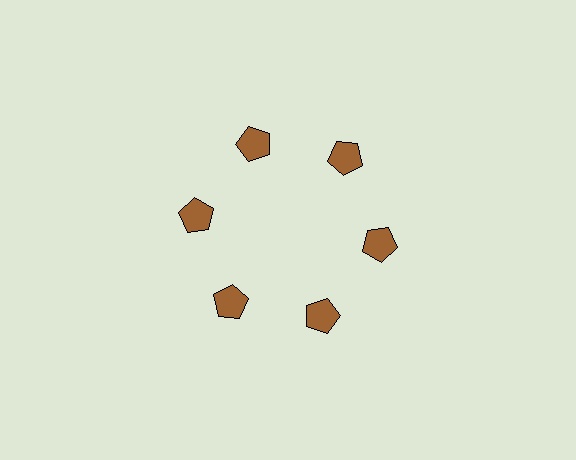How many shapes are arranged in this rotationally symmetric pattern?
There are 6 shapes, arranged in 6 groups of 1.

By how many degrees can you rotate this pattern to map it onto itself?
The pattern maps onto itself every 60 degrees of rotation.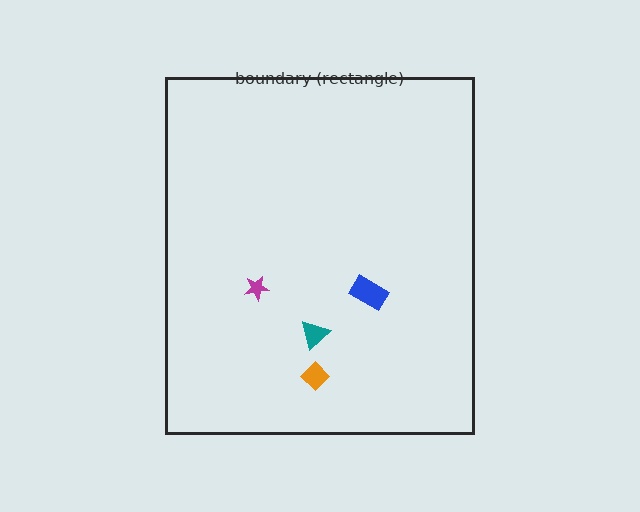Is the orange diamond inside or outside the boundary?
Inside.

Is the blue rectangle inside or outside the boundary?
Inside.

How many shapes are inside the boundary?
4 inside, 0 outside.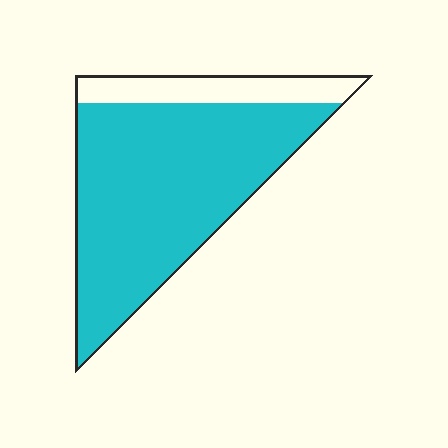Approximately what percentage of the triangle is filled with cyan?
Approximately 80%.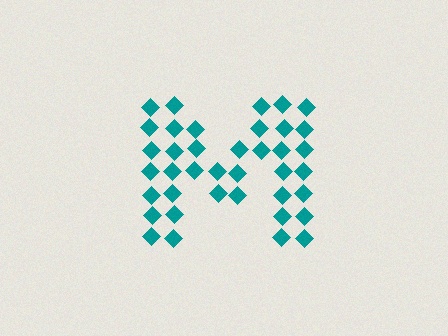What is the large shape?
The large shape is the letter M.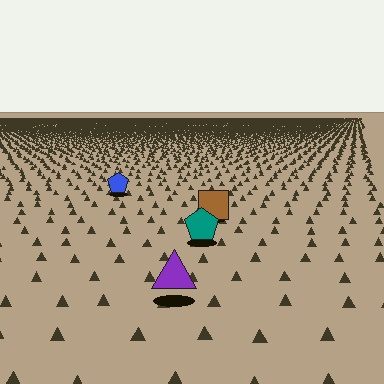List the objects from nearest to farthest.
From nearest to farthest: the purple triangle, the teal pentagon, the brown square, the blue pentagon.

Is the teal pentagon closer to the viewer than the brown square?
Yes. The teal pentagon is closer — you can tell from the texture gradient: the ground texture is coarser near it.